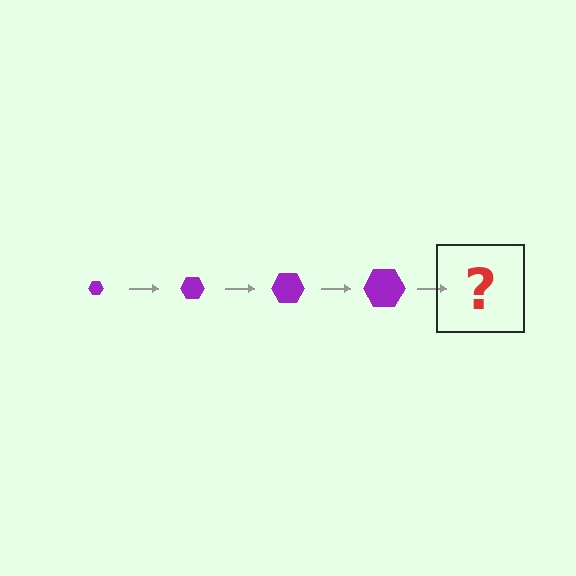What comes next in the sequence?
The next element should be a purple hexagon, larger than the previous one.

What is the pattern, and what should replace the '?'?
The pattern is that the hexagon gets progressively larger each step. The '?' should be a purple hexagon, larger than the previous one.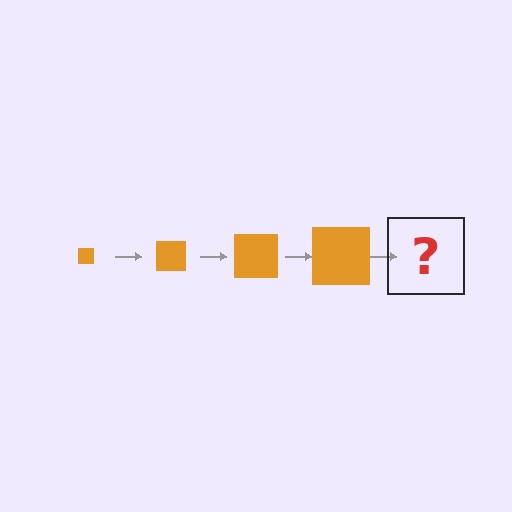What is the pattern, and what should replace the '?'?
The pattern is that the square gets progressively larger each step. The '?' should be an orange square, larger than the previous one.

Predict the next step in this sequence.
The next step is an orange square, larger than the previous one.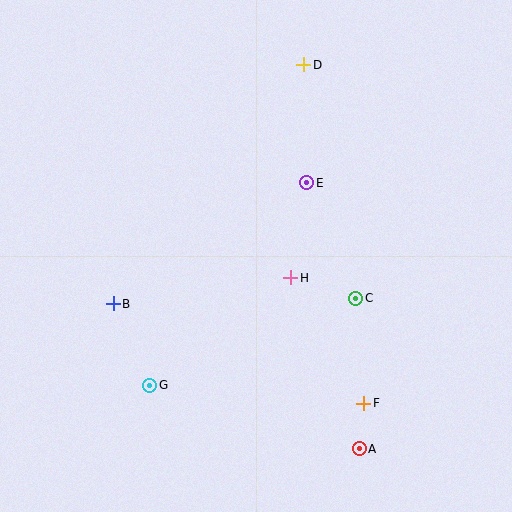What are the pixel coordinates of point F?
Point F is at (364, 403).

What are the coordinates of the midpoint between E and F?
The midpoint between E and F is at (335, 293).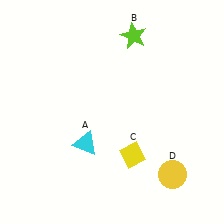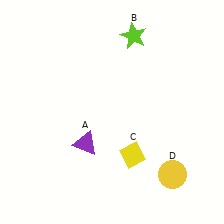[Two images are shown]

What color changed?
The triangle (A) changed from cyan in Image 1 to purple in Image 2.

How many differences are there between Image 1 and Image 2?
There is 1 difference between the two images.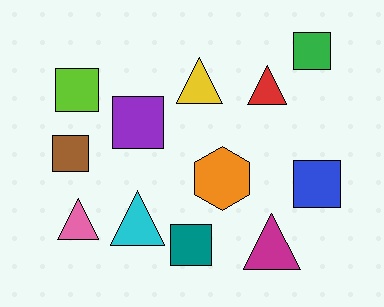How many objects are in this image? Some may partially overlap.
There are 12 objects.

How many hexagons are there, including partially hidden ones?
There is 1 hexagon.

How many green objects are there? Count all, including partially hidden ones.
There is 1 green object.